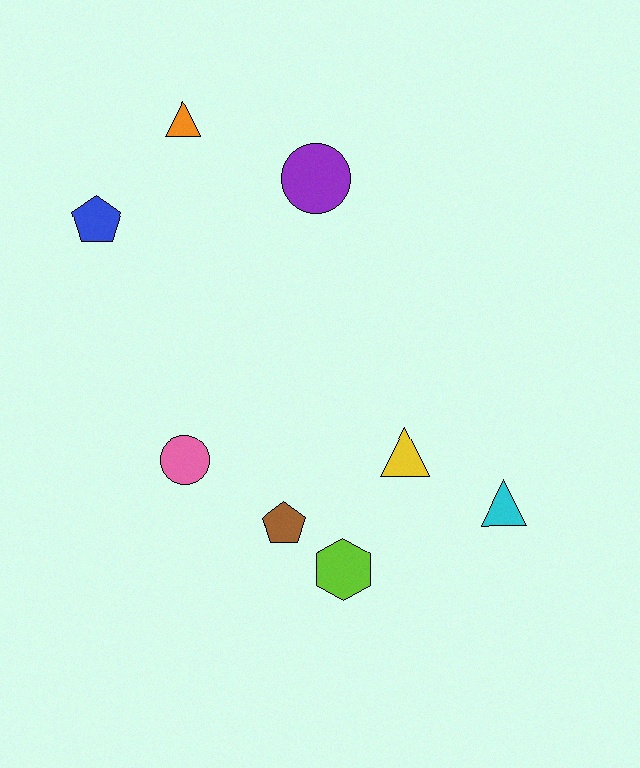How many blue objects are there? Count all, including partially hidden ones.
There is 1 blue object.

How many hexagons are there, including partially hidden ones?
There is 1 hexagon.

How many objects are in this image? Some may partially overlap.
There are 8 objects.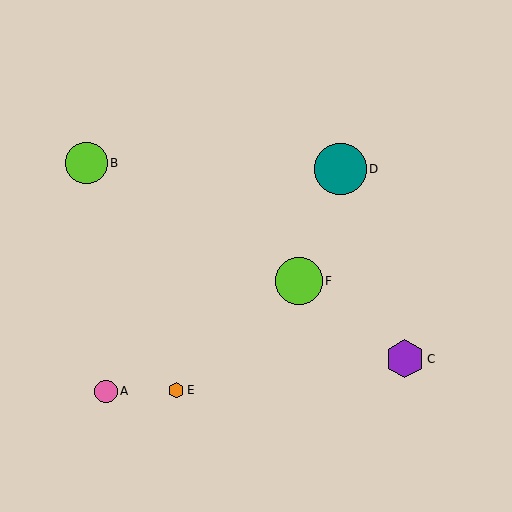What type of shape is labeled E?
Shape E is an orange hexagon.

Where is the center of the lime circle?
The center of the lime circle is at (299, 281).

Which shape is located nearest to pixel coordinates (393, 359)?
The purple hexagon (labeled C) at (405, 359) is nearest to that location.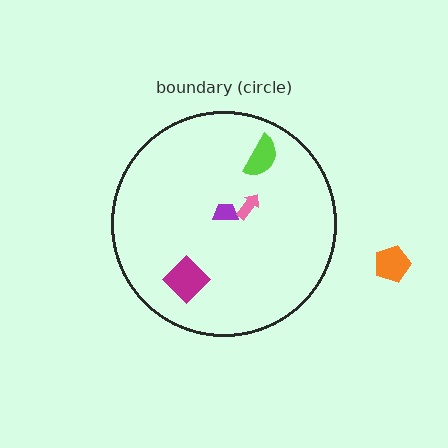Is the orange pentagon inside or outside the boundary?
Outside.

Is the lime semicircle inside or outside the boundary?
Inside.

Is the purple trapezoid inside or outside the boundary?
Inside.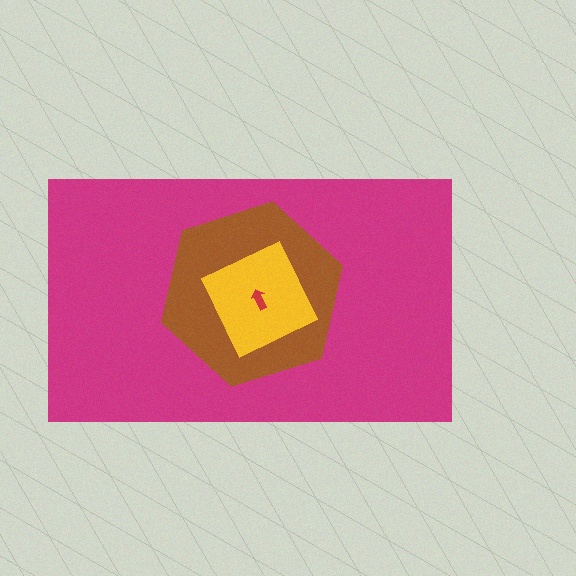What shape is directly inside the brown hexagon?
The yellow square.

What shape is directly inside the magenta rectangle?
The brown hexagon.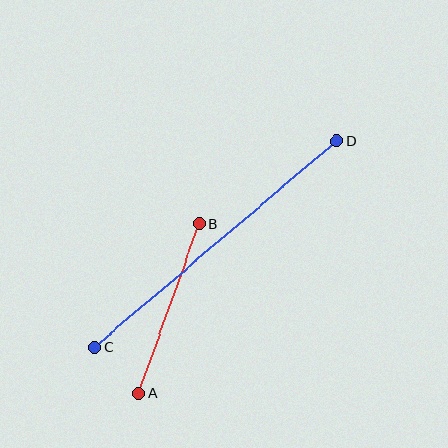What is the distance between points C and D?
The distance is approximately 318 pixels.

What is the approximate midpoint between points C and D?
The midpoint is at approximately (215, 244) pixels.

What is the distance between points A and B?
The distance is approximately 180 pixels.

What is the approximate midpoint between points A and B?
The midpoint is at approximately (169, 309) pixels.